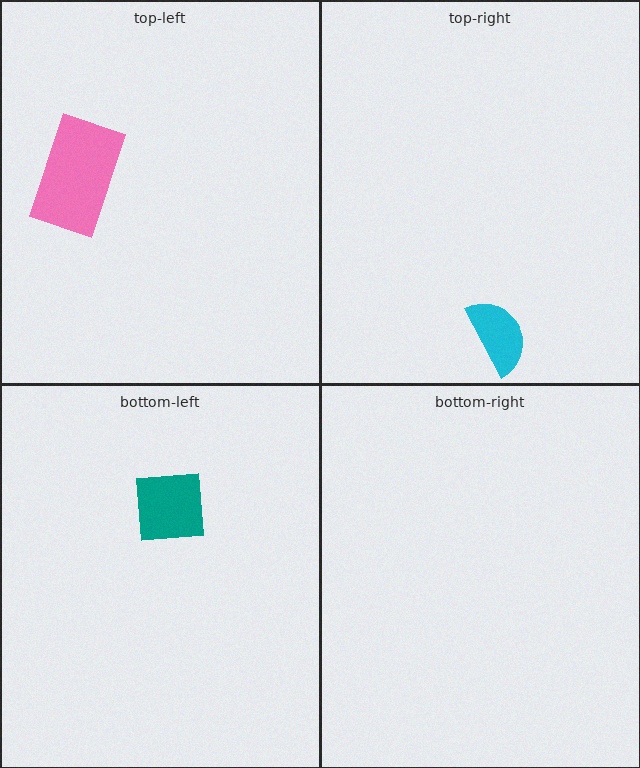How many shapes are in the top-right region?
1.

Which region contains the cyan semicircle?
The top-right region.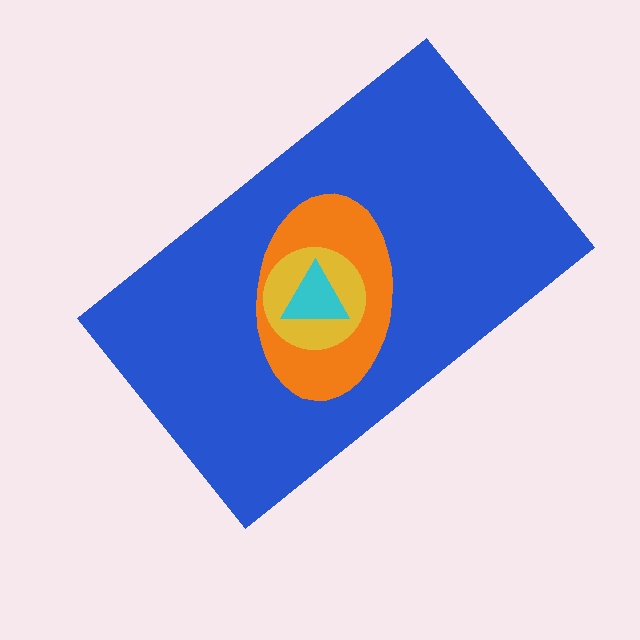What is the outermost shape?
The blue rectangle.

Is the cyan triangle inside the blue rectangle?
Yes.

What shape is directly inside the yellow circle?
The cyan triangle.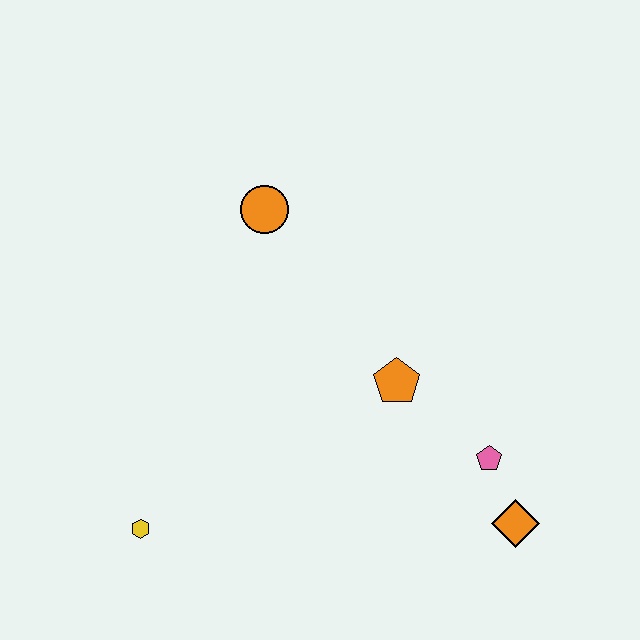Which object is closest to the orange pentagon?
The pink pentagon is closest to the orange pentagon.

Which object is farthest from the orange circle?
The orange diamond is farthest from the orange circle.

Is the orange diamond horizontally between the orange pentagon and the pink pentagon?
No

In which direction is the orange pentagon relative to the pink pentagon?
The orange pentagon is to the left of the pink pentagon.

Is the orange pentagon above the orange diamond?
Yes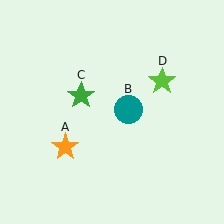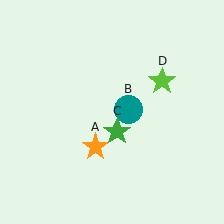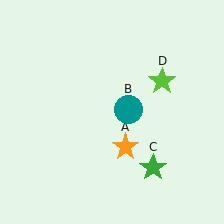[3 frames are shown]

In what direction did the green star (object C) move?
The green star (object C) moved down and to the right.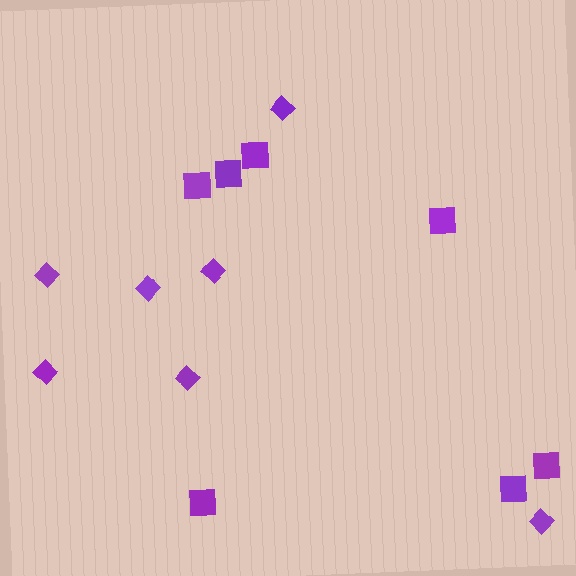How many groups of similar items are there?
There are 2 groups: one group of diamonds (7) and one group of squares (7).